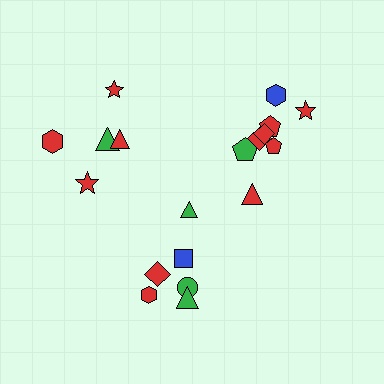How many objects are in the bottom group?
There are 6 objects.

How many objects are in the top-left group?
There are 5 objects.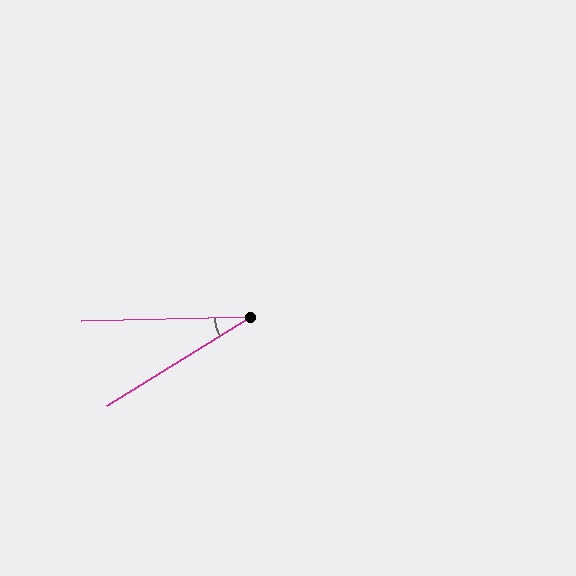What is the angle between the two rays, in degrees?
Approximately 30 degrees.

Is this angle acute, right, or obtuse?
It is acute.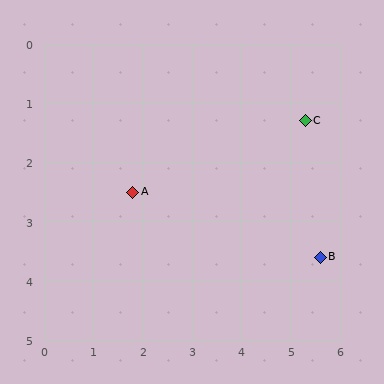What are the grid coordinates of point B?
Point B is at approximately (5.6, 3.6).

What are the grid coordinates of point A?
Point A is at approximately (1.8, 2.5).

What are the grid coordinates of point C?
Point C is at approximately (5.3, 1.3).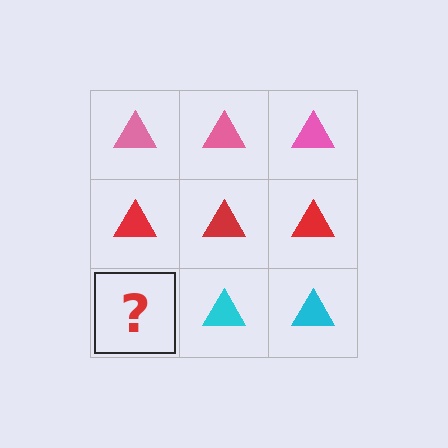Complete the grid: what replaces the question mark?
The question mark should be replaced with a cyan triangle.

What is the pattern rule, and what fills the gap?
The rule is that each row has a consistent color. The gap should be filled with a cyan triangle.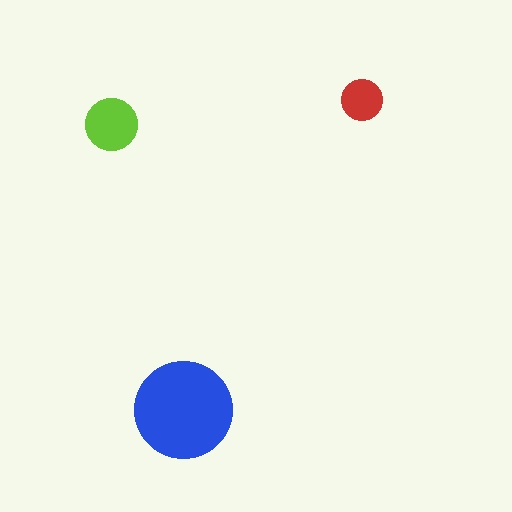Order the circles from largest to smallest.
the blue one, the lime one, the red one.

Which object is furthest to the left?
The lime circle is leftmost.